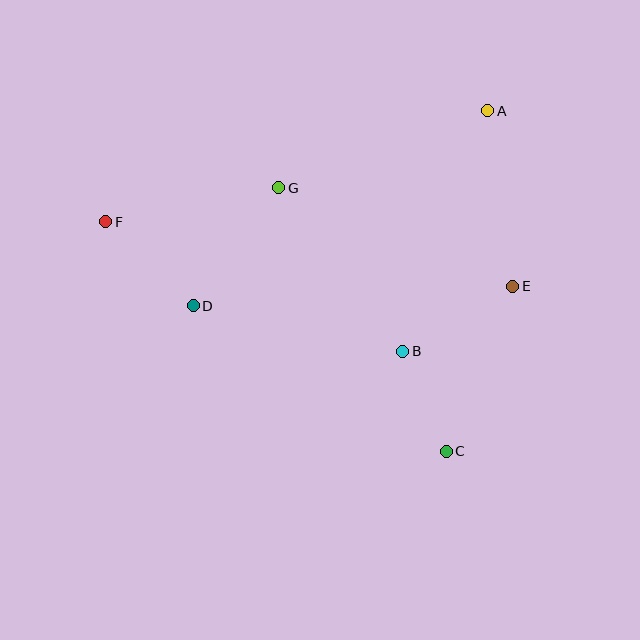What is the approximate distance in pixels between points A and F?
The distance between A and F is approximately 397 pixels.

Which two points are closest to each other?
Points B and C are closest to each other.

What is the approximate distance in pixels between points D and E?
The distance between D and E is approximately 320 pixels.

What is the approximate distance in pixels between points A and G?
The distance between A and G is approximately 223 pixels.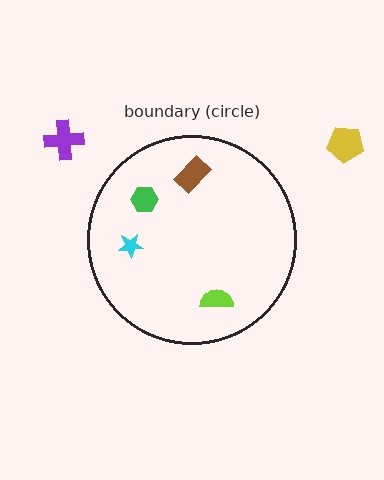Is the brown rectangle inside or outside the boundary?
Inside.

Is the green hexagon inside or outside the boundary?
Inside.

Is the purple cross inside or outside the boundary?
Outside.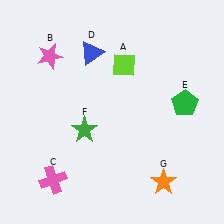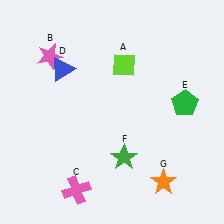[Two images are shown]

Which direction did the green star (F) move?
The green star (F) moved right.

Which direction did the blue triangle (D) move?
The blue triangle (D) moved left.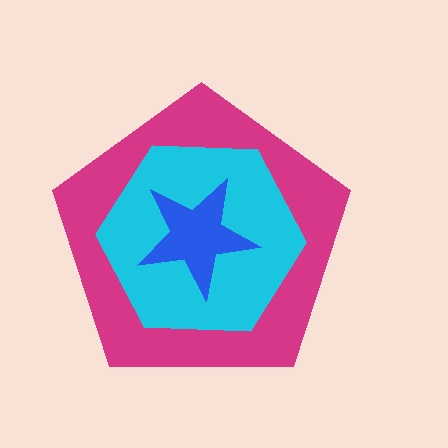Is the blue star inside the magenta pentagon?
Yes.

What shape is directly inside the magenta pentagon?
The cyan hexagon.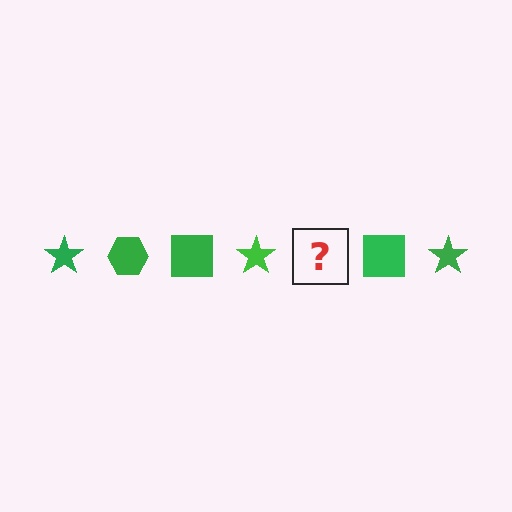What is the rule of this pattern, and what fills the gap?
The rule is that the pattern cycles through star, hexagon, square shapes in green. The gap should be filled with a green hexagon.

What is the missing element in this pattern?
The missing element is a green hexagon.